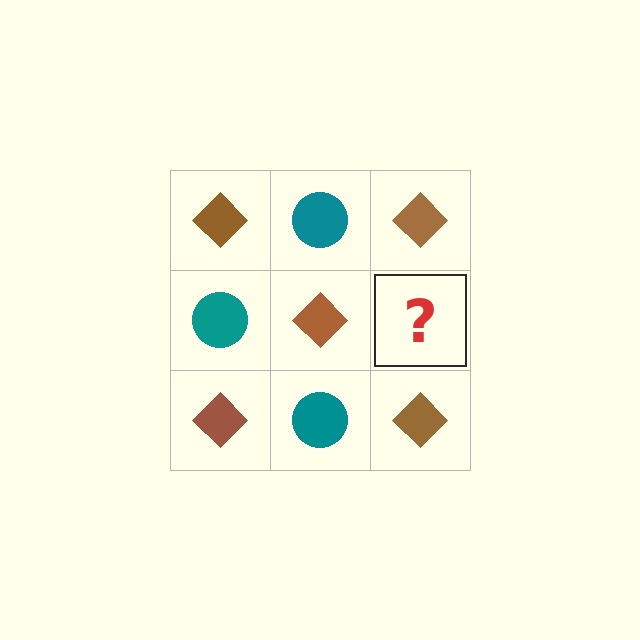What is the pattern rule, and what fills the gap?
The rule is that it alternates brown diamond and teal circle in a checkerboard pattern. The gap should be filled with a teal circle.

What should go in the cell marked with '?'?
The missing cell should contain a teal circle.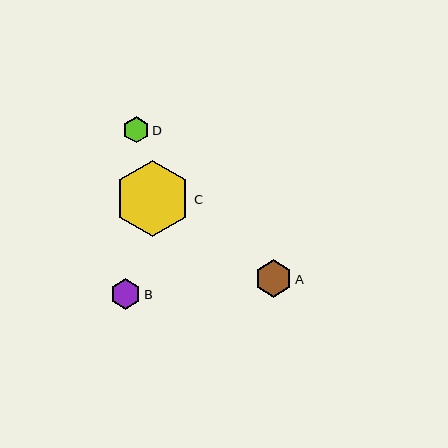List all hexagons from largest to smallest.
From largest to smallest: C, A, B, D.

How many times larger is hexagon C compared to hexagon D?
Hexagon C is approximately 2.9 times the size of hexagon D.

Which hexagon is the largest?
Hexagon C is the largest with a size of approximately 76 pixels.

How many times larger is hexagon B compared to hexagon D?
Hexagon B is approximately 1.2 times the size of hexagon D.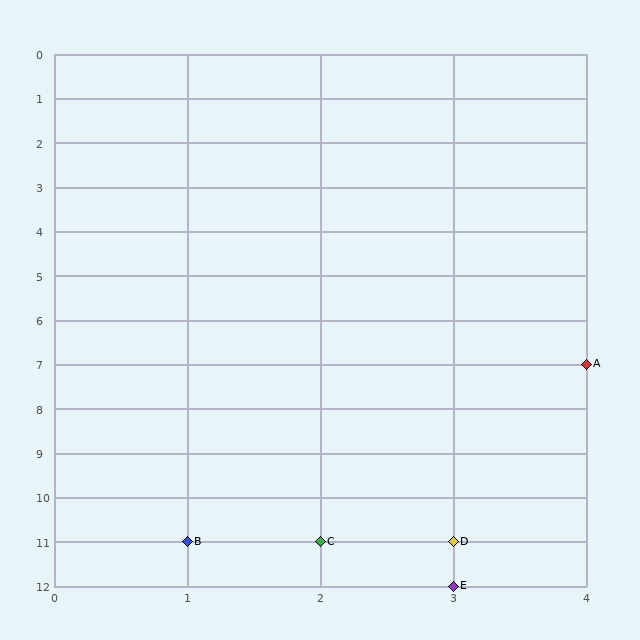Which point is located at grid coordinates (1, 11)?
Point B is at (1, 11).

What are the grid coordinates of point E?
Point E is at grid coordinates (3, 12).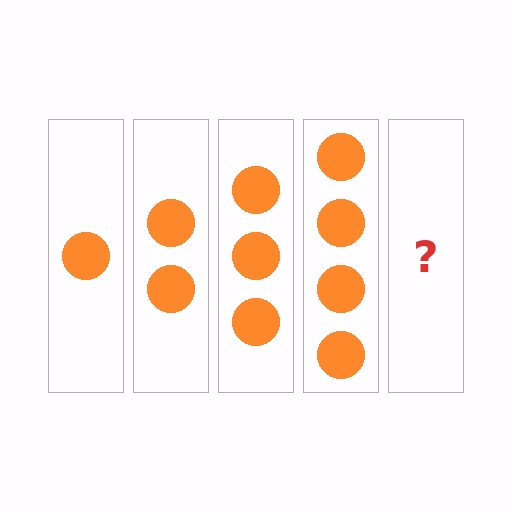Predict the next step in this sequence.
The next step is 5 circles.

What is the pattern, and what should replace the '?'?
The pattern is that each step adds one more circle. The '?' should be 5 circles.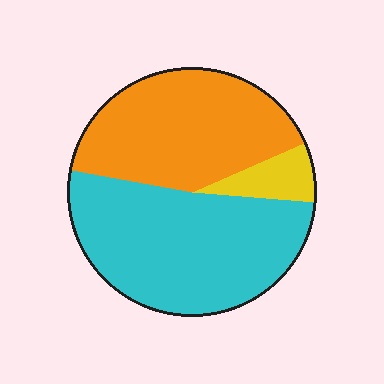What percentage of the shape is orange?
Orange covers 41% of the shape.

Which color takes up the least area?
Yellow, at roughly 10%.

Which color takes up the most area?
Cyan, at roughly 50%.